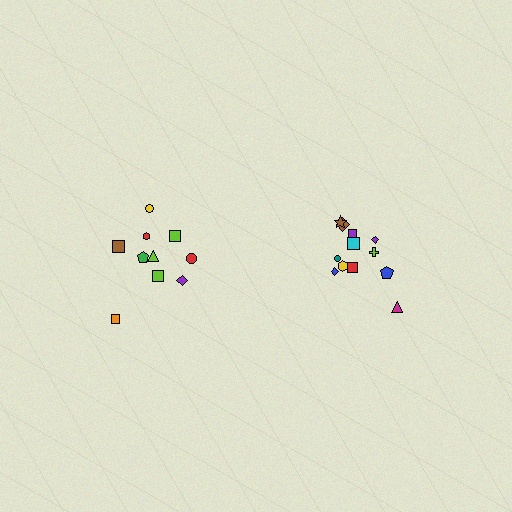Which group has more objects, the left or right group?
The right group.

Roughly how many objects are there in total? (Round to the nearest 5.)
Roughly 20 objects in total.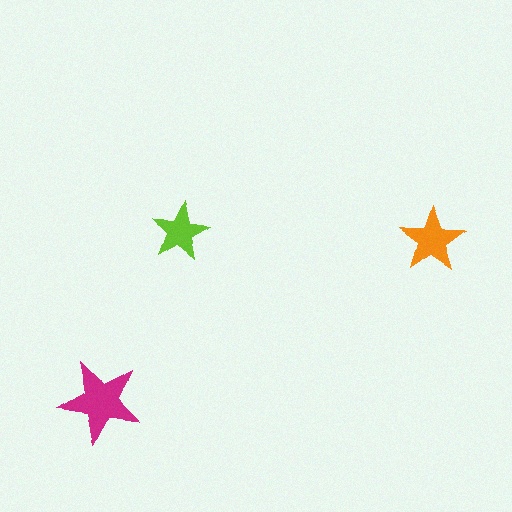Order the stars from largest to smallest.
the magenta one, the orange one, the lime one.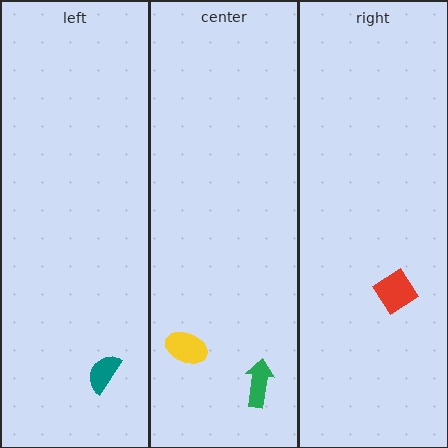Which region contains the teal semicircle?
The left region.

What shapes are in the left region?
The teal semicircle.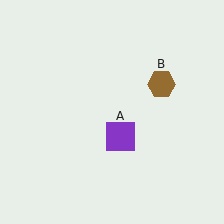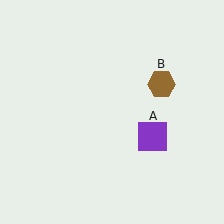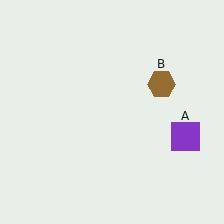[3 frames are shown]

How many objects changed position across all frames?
1 object changed position: purple square (object A).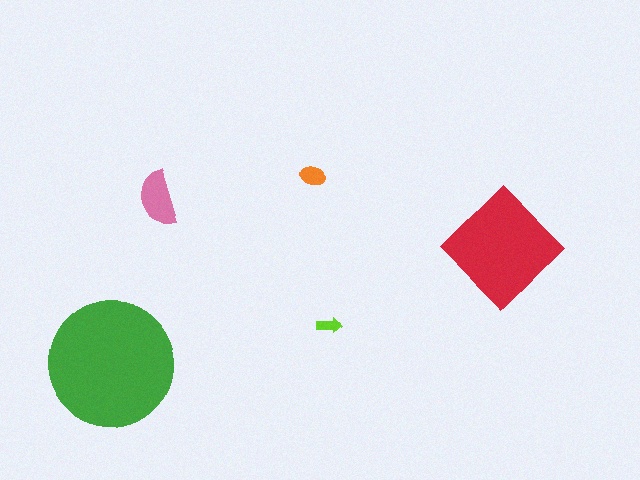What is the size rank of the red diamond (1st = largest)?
2nd.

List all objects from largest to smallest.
The green circle, the red diamond, the pink semicircle, the orange ellipse, the lime arrow.